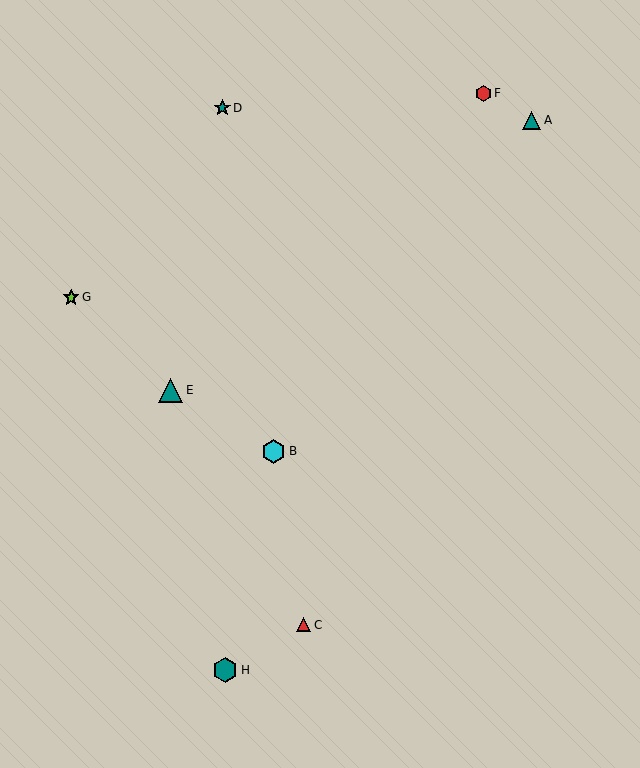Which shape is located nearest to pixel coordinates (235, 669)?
The teal hexagon (labeled H) at (225, 670) is nearest to that location.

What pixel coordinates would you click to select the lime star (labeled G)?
Click at (71, 297) to select the lime star G.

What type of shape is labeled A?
Shape A is a teal triangle.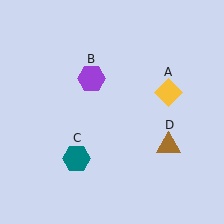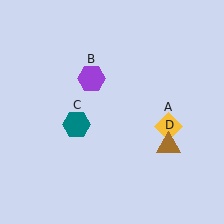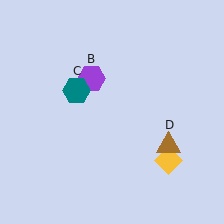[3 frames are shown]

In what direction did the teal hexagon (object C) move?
The teal hexagon (object C) moved up.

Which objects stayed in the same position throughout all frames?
Purple hexagon (object B) and brown triangle (object D) remained stationary.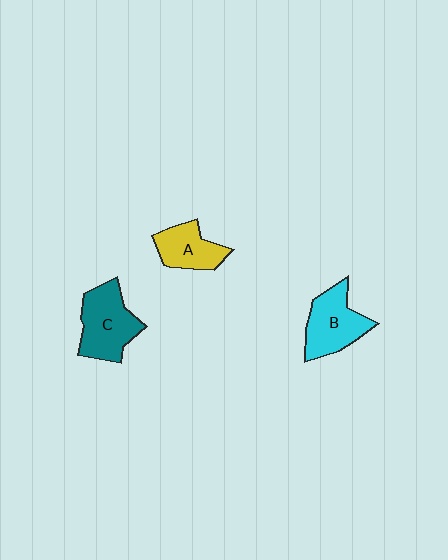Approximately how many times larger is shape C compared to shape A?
Approximately 1.4 times.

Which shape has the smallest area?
Shape A (yellow).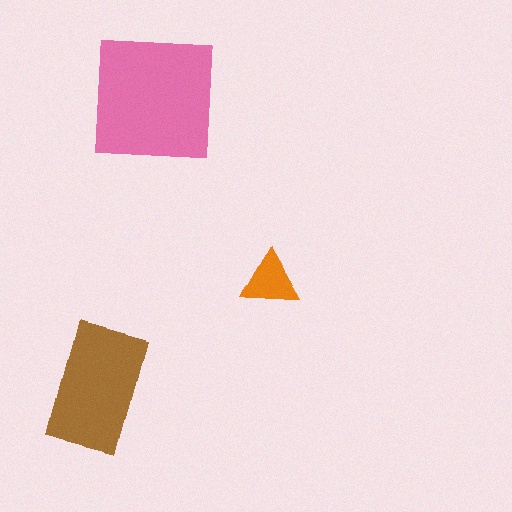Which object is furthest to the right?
The orange triangle is rightmost.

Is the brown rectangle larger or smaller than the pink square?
Smaller.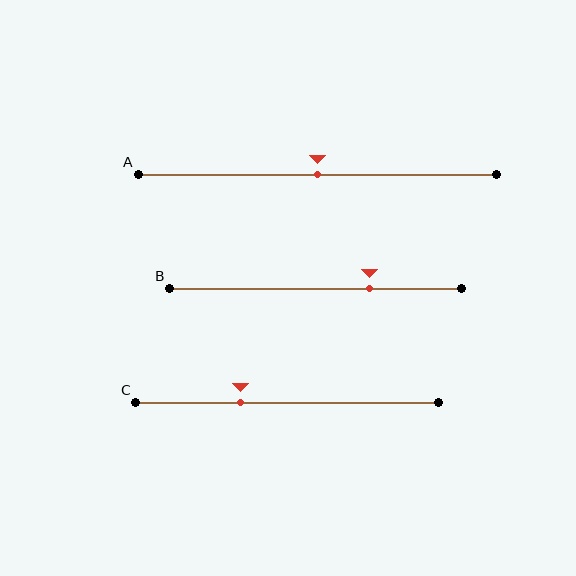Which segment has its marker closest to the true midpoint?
Segment A has its marker closest to the true midpoint.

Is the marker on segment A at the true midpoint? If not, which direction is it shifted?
Yes, the marker on segment A is at the true midpoint.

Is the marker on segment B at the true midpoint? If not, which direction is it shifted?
No, the marker on segment B is shifted to the right by about 18% of the segment length.